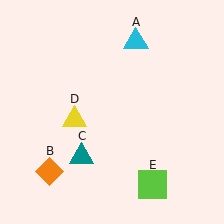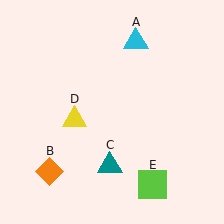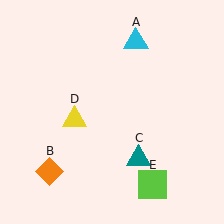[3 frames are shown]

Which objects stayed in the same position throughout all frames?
Cyan triangle (object A) and orange diamond (object B) and yellow triangle (object D) and lime square (object E) remained stationary.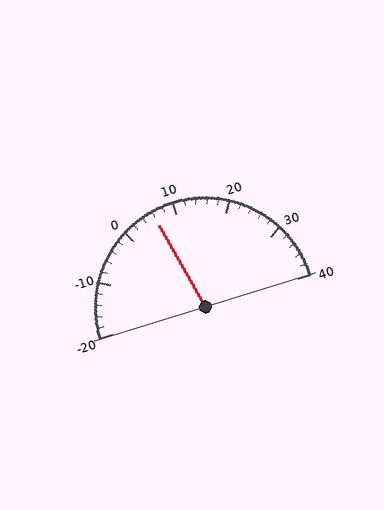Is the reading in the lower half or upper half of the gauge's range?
The reading is in the lower half of the range (-20 to 40).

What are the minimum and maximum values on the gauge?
The gauge ranges from -20 to 40.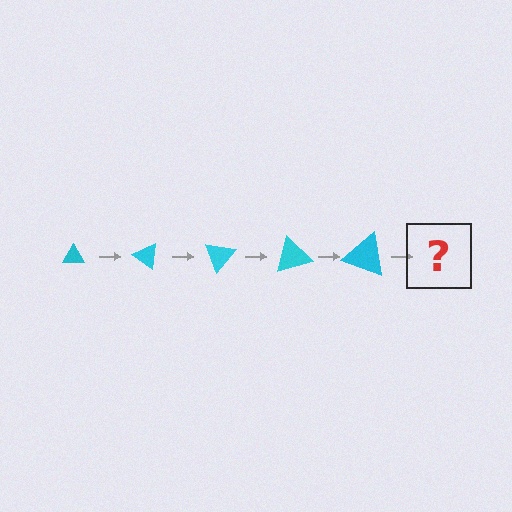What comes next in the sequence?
The next element should be a triangle, larger than the previous one and rotated 175 degrees from the start.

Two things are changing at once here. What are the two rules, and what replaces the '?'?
The two rules are that the triangle grows larger each step and it rotates 35 degrees each step. The '?' should be a triangle, larger than the previous one and rotated 175 degrees from the start.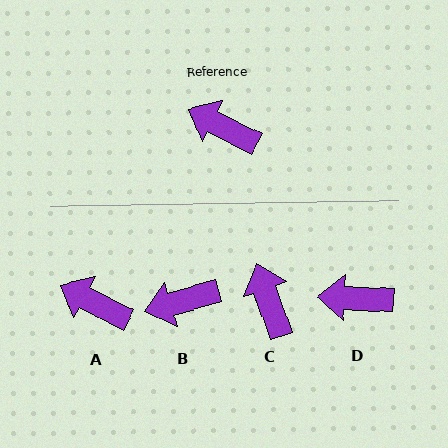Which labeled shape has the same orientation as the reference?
A.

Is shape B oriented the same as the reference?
No, it is off by about 43 degrees.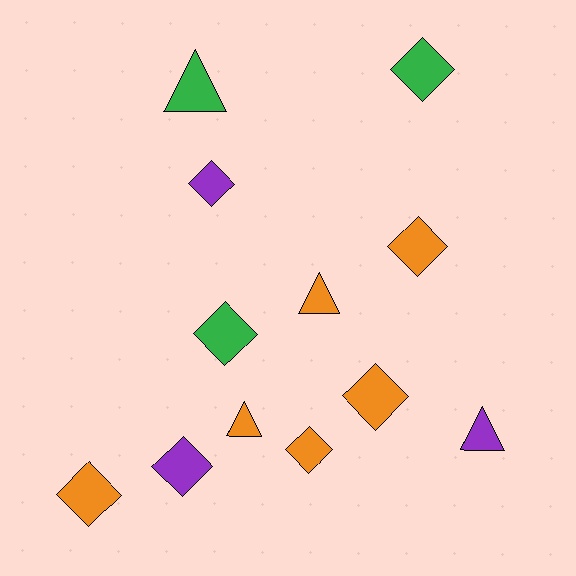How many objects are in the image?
There are 12 objects.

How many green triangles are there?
There is 1 green triangle.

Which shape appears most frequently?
Diamond, with 8 objects.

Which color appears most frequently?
Orange, with 6 objects.